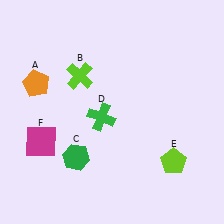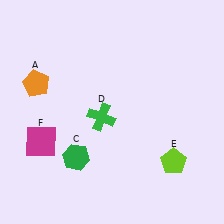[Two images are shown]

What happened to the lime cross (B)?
The lime cross (B) was removed in Image 2. It was in the top-left area of Image 1.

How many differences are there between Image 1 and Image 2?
There is 1 difference between the two images.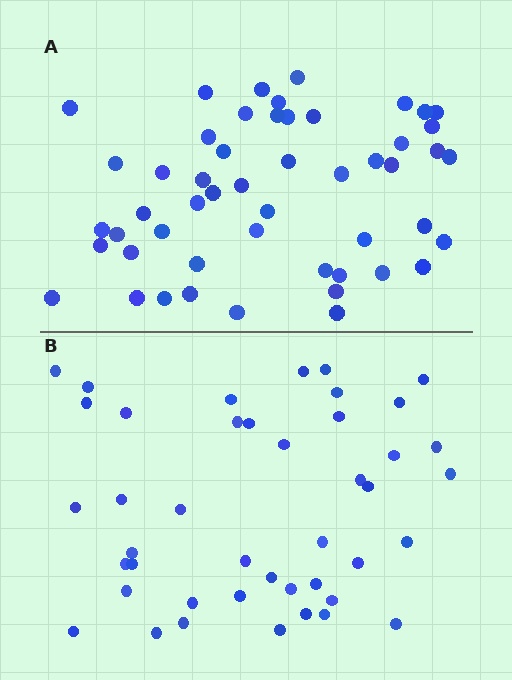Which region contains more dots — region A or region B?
Region A (the top region) has more dots.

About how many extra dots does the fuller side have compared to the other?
Region A has roughly 8 or so more dots than region B.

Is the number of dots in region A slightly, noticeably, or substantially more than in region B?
Region A has only slightly more — the two regions are fairly close. The ratio is roughly 1.2 to 1.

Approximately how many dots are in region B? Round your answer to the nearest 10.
About 40 dots. (The exact count is 43, which rounds to 40.)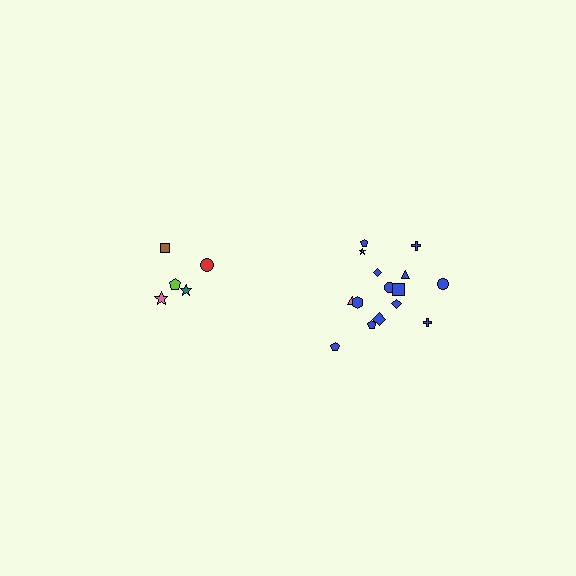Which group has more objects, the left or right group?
The right group.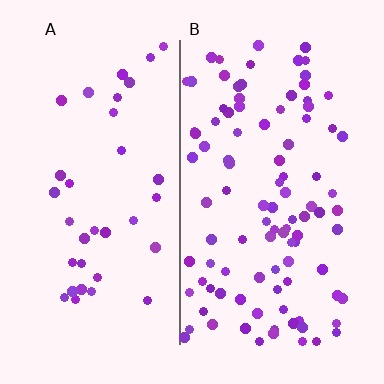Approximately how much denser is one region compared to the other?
Approximately 2.8× — region B over region A.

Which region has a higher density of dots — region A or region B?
B (the right).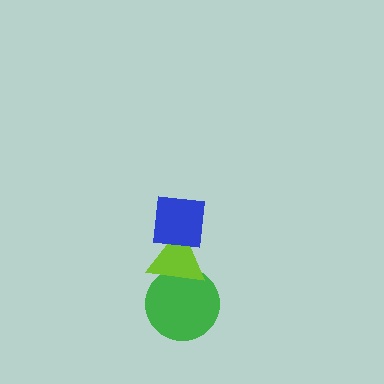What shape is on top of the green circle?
The lime triangle is on top of the green circle.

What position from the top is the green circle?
The green circle is 3rd from the top.